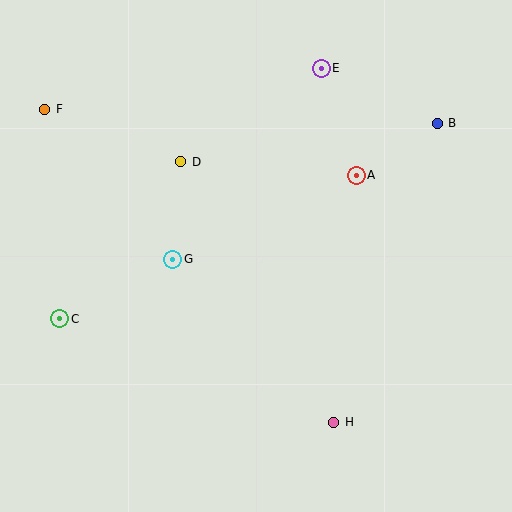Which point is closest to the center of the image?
Point G at (173, 259) is closest to the center.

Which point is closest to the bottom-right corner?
Point H is closest to the bottom-right corner.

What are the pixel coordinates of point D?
Point D is at (181, 162).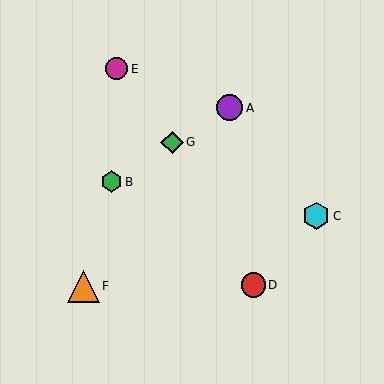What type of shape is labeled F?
Shape F is an orange triangle.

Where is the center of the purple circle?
The center of the purple circle is at (229, 108).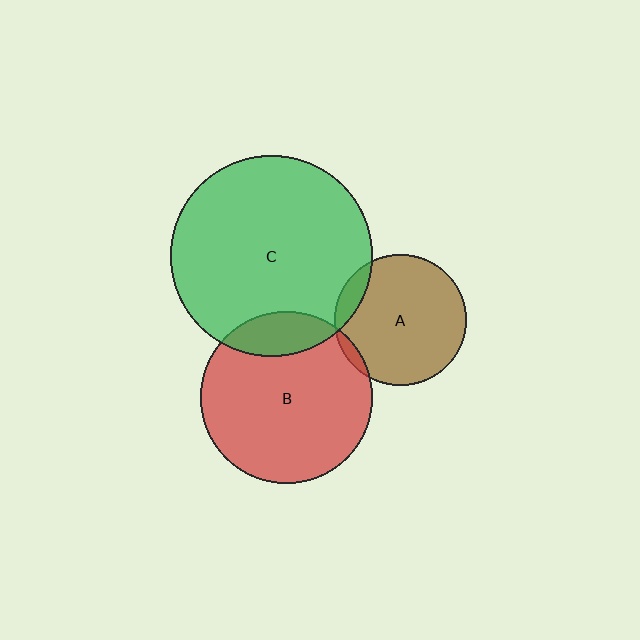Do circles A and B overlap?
Yes.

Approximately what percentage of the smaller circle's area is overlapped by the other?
Approximately 5%.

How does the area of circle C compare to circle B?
Approximately 1.4 times.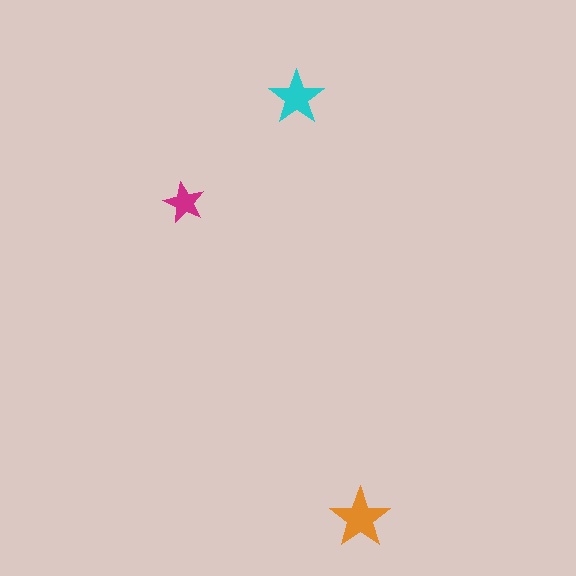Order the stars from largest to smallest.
the orange one, the cyan one, the magenta one.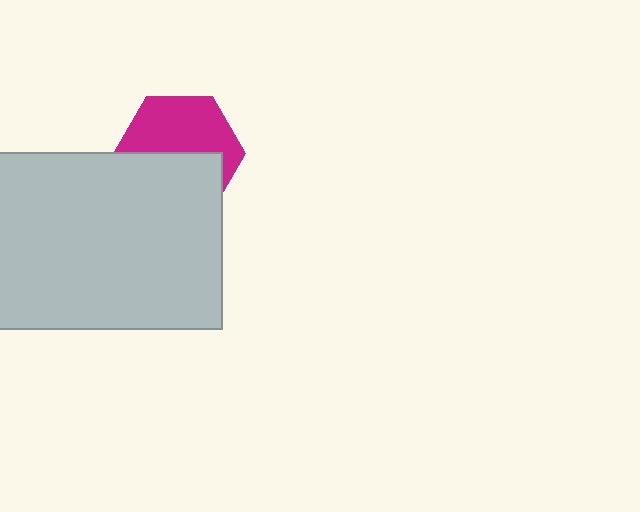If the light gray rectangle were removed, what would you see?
You would see the complete magenta hexagon.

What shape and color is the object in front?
The object in front is a light gray rectangle.